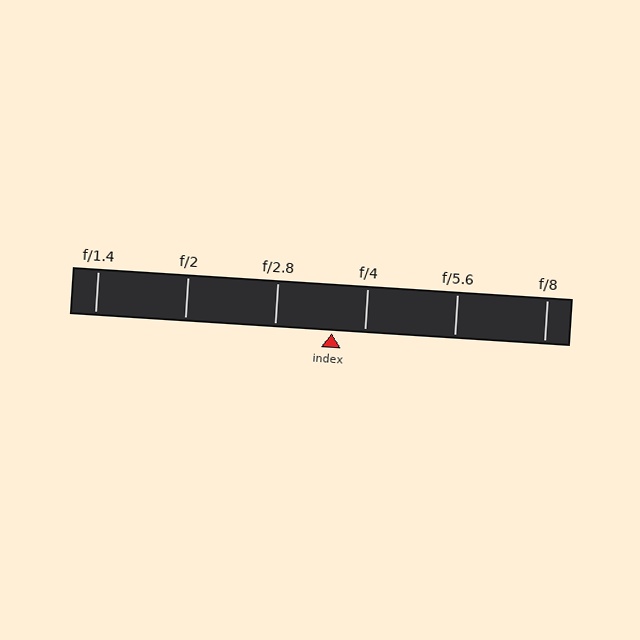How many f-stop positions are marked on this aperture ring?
There are 6 f-stop positions marked.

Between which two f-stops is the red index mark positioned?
The index mark is between f/2.8 and f/4.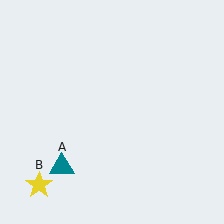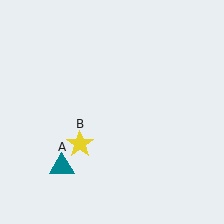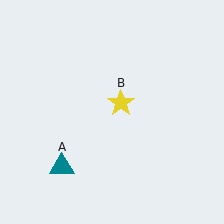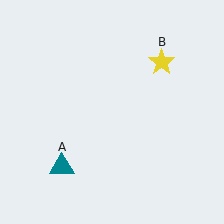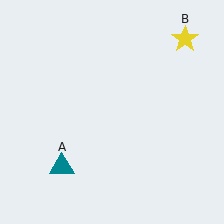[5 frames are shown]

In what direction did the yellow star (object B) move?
The yellow star (object B) moved up and to the right.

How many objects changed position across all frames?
1 object changed position: yellow star (object B).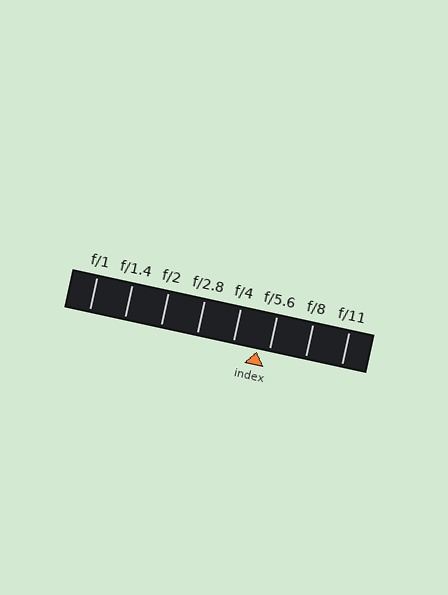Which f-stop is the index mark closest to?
The index mark is closest to f/5.6.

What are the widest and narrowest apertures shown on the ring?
The widest aperture shown is f/1 and the narrowest is f/11.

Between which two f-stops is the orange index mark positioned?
The index mark is between f/4 and f/5.6.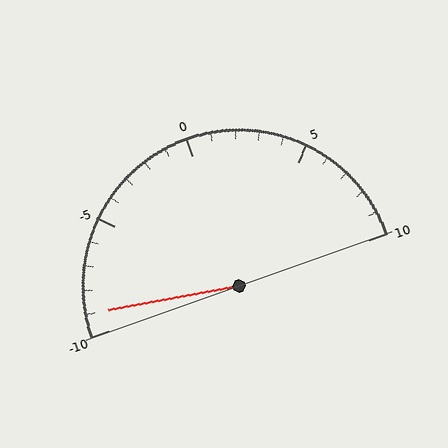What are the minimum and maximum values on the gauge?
The gauge ranges from -10 to 10.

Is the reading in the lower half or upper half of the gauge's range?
The reading is in the lower half of the range (-10 to 10).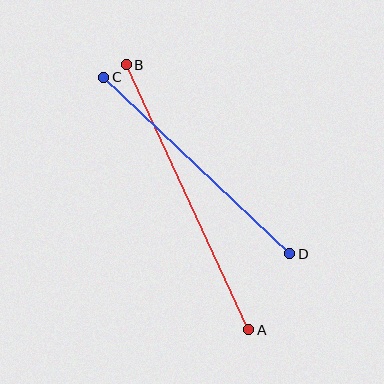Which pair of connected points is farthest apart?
Points A and B are farthest apart.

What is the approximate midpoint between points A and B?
The midpoint is at approximately (187, 197) pixels.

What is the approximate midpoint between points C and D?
The midpoint is at approximately (197, 166) pixels.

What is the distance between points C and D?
The distance is approximately 257 pixels.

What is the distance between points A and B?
The distance is approximately 292 pixels.